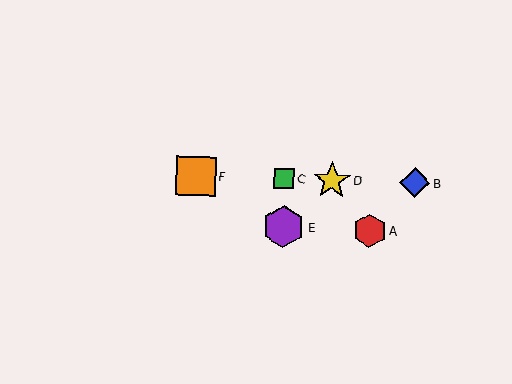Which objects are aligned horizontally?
Objects B, C, D, F are aligned horizontally.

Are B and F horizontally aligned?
Yes, both are at y≈183.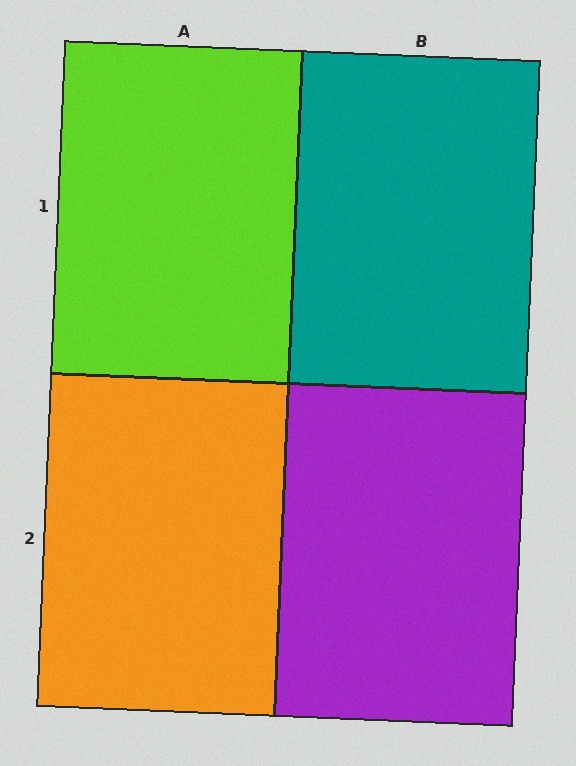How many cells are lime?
1 cell is lime.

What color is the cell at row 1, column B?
Teal.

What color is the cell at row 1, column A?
Lime.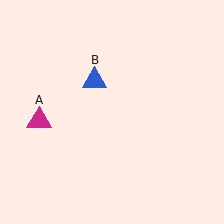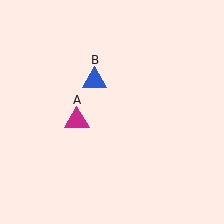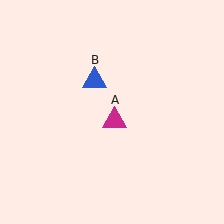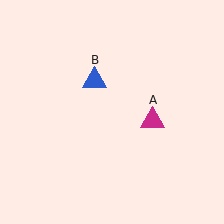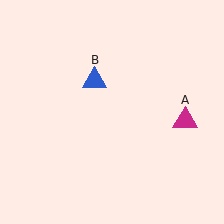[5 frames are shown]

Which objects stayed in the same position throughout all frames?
Blue triangle (object B) remained stationary.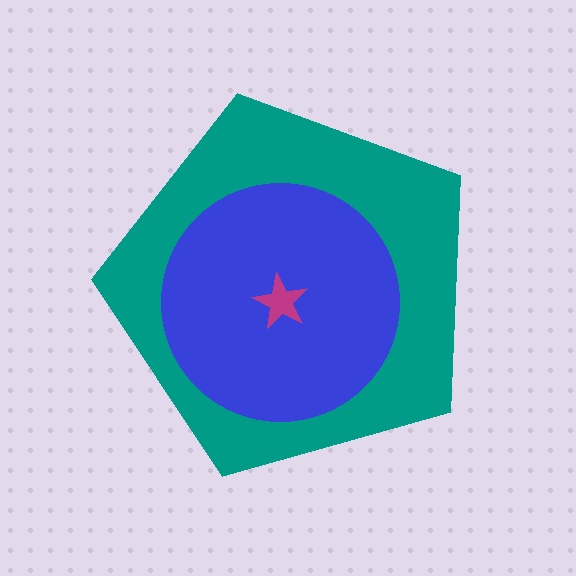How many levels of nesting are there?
3.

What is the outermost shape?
The teal pentagon.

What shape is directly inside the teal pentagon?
The blue circle.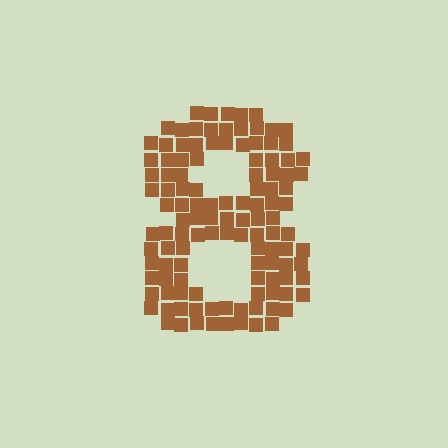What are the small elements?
The small elements are squares.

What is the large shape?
The large shape is the digit 8.